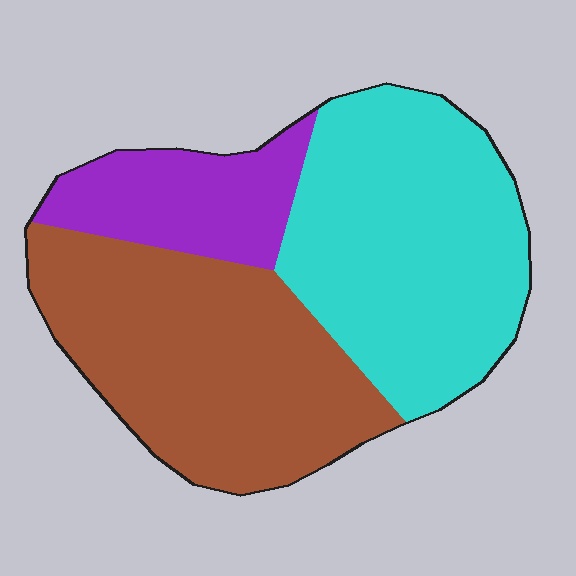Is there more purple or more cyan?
Cyan.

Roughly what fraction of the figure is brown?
Brown covers 41% of the figure.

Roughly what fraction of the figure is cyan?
Cyan covers 42% of the figure.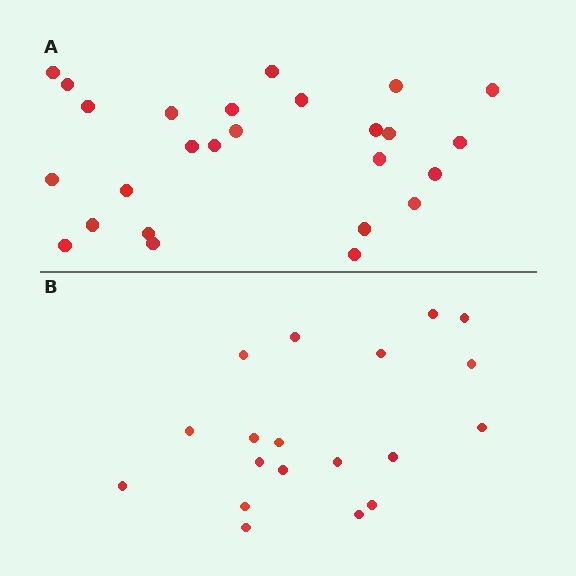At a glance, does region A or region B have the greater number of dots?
Region A (the top region) has more dots.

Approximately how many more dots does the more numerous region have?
Region A has roughly 8 or so more dots than region B.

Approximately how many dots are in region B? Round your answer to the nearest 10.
About 20 dots. (The exact count is 19, which rounds to 20.)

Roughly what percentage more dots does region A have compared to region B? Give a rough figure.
About 35% more.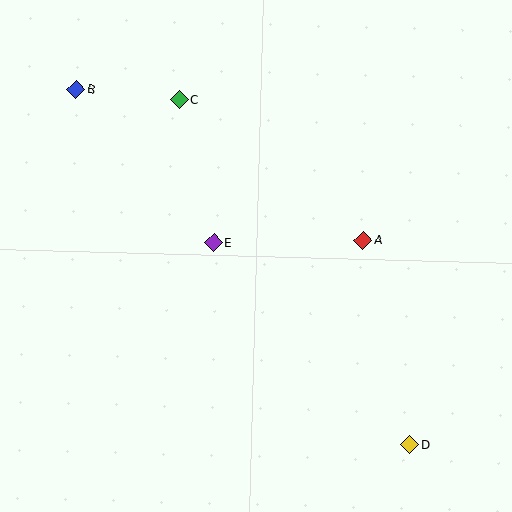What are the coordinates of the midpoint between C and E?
The midpoint between C and E is at (197, 171).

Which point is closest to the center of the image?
Point E at (214, 243) is closest to the center.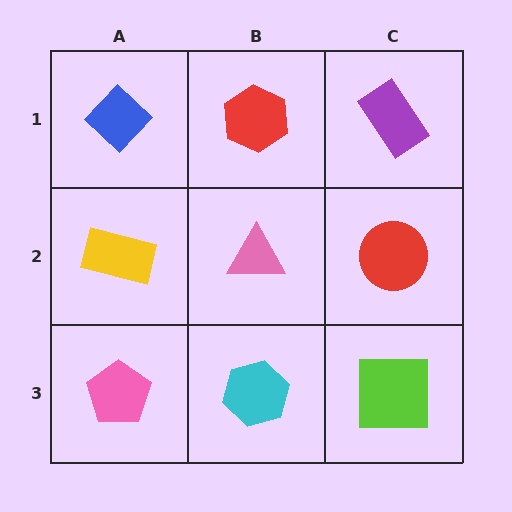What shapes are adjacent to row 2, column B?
A red hexagon (row 1, column B), a cyan hexagon (row 3, column B), a yellow rectangle (row 2, column A), a red circle (row 2, column C).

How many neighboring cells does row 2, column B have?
4.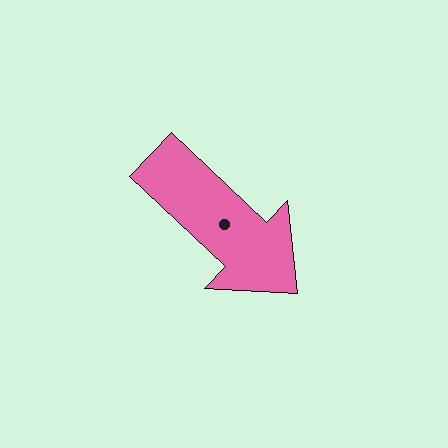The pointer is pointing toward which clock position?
Roughly 4 o'clock.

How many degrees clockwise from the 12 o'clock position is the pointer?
Approximately 134 degrees.